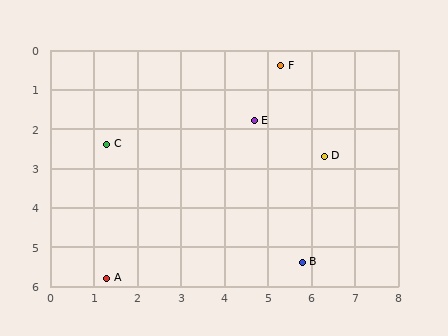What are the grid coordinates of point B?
Point B is at approximately (5.8, 5.4).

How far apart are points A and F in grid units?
Points A and F are about 6.7 grid units apart.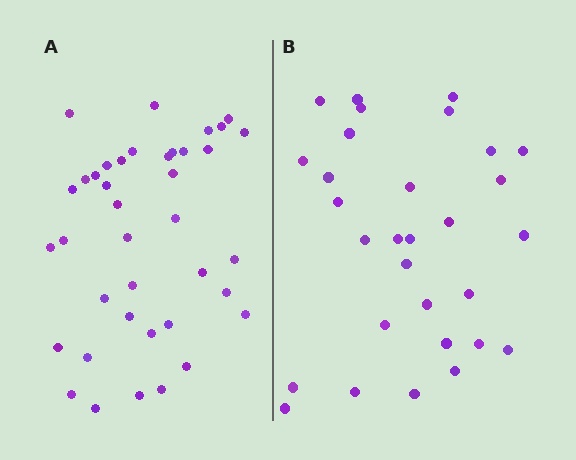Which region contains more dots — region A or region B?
Region A (the left region) has more dots.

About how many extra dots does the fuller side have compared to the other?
Region A has roughly 8 or so more dots than region B.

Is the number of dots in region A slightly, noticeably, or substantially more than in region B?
Region A has noticeably more, but not dramatically so. The ratio is roughly 1.3 to 1.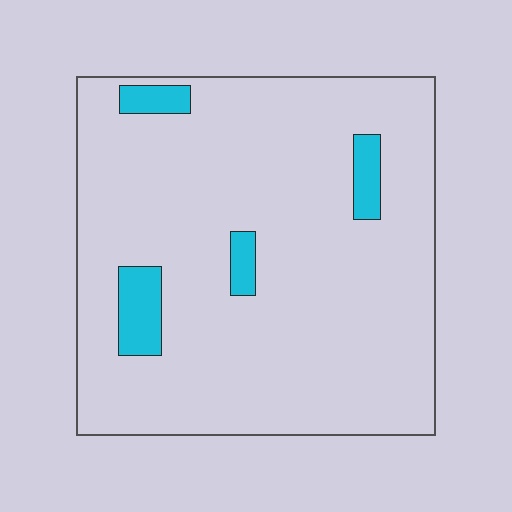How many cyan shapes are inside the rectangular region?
4.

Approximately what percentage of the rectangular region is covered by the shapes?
Approximately 10%.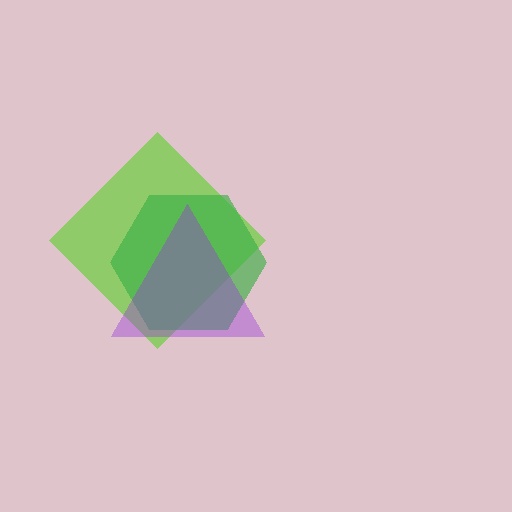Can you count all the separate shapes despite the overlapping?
Yes, there are 3 separate shapes.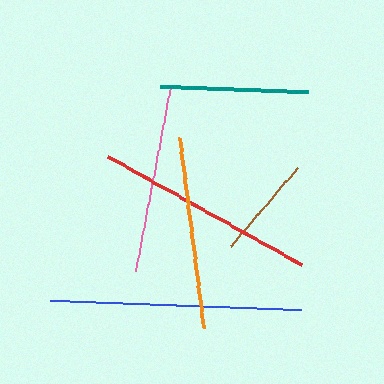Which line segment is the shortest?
The brown line is the shortest at approximately 103 pixels.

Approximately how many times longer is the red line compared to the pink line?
The red line is approximately 1.2 times the length of the pink line.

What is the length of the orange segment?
The orange segment is approximately 192 pixels long.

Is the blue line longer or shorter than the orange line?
The blue line is longer than the orange line.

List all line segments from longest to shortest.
From longest to shortest: blue, red, orange, pink, teal, brown.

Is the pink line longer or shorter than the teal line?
The pink line is longer than the teal line.